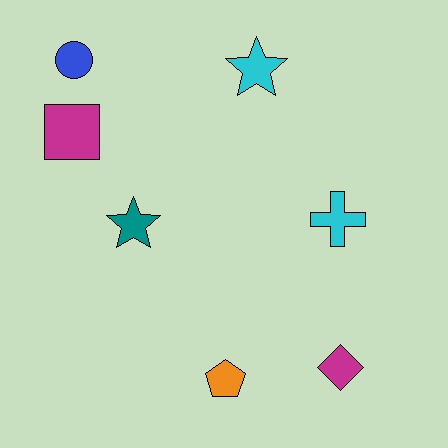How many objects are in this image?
There are 7 objects.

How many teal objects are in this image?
There is 1 teal object.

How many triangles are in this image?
There are no triangles.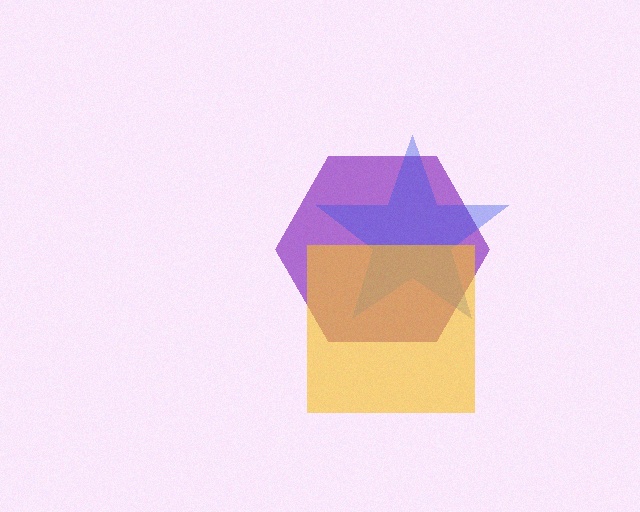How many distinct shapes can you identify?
There are 3 distinct shapes: a purple hexagon, a blue star, a yellow square.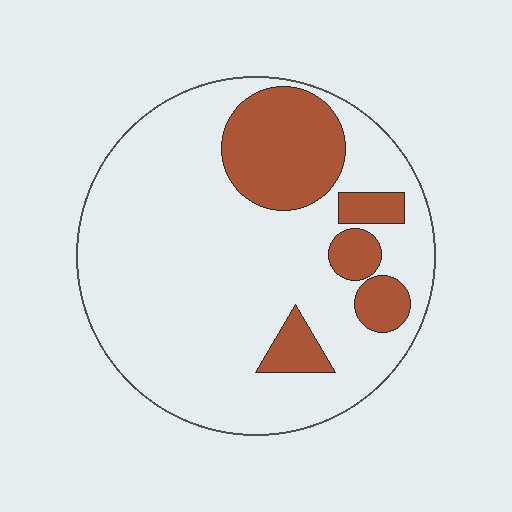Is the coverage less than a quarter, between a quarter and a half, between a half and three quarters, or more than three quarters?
Less than a quarter.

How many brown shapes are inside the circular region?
5.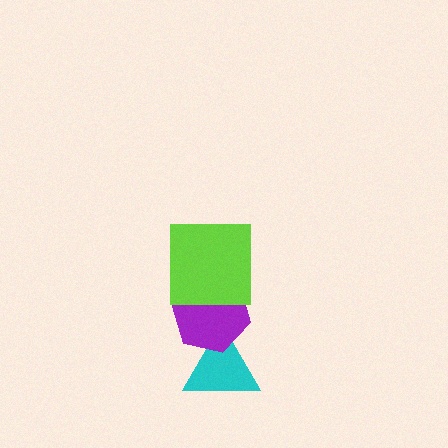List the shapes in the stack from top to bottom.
From top to bottom: the lime square, the purple hexagon, the cyan triangle.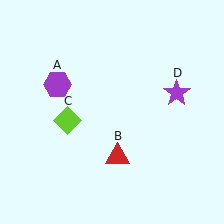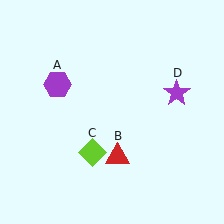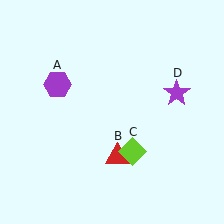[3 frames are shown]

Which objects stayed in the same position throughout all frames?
Purple hexagon (object A) and red triangle (object B) and purple star (object D) remained stationary.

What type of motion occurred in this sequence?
The lime diamond (object C) rotated counterclockwise around the center of the scene.